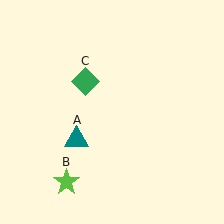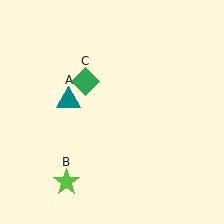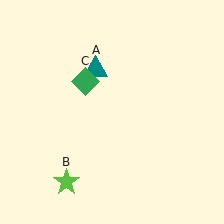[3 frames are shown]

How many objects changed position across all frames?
1 object changed position: teal triangle (object A).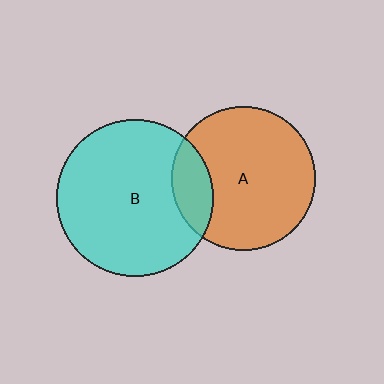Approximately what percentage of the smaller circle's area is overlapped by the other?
Approximately 20%.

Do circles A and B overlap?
Yes.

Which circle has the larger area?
Circle B (cyan).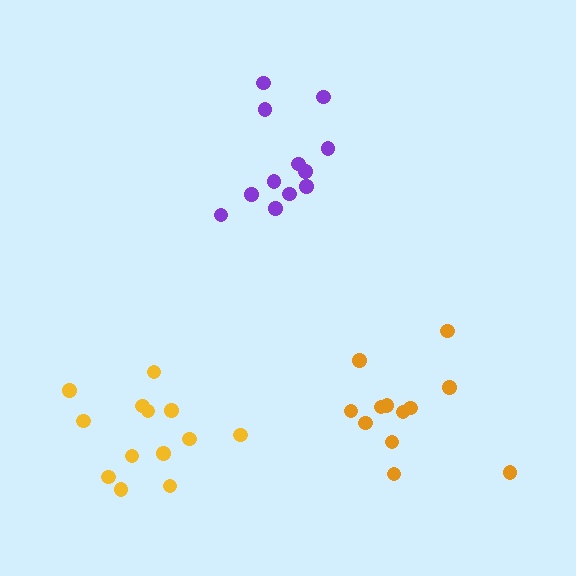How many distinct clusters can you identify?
There are 3 distinct clusters.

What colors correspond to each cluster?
The clusters are colored: yellow, purple, orange.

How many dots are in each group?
Group 1: 13 dots, Group 2: 12 dots, Group 3: 12 dots (37 total).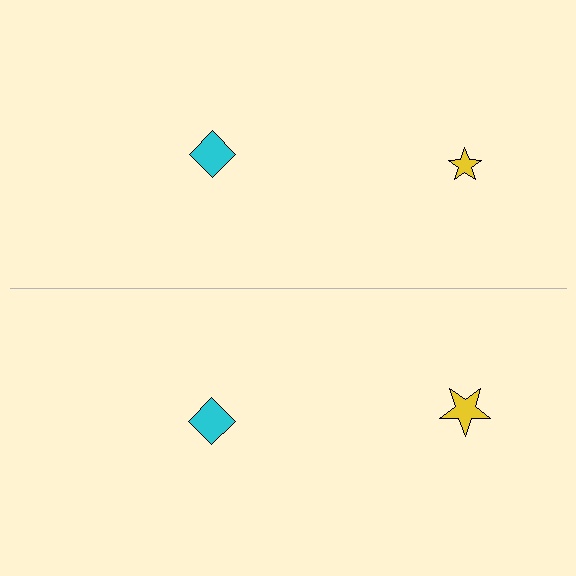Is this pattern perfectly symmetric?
No, the pattern is not perfectly symmetric. The yellow star on the bottom side has a different size than its mirror counterpart.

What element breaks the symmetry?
The yellow star on the bottom side has a different size than its mirror counterpart.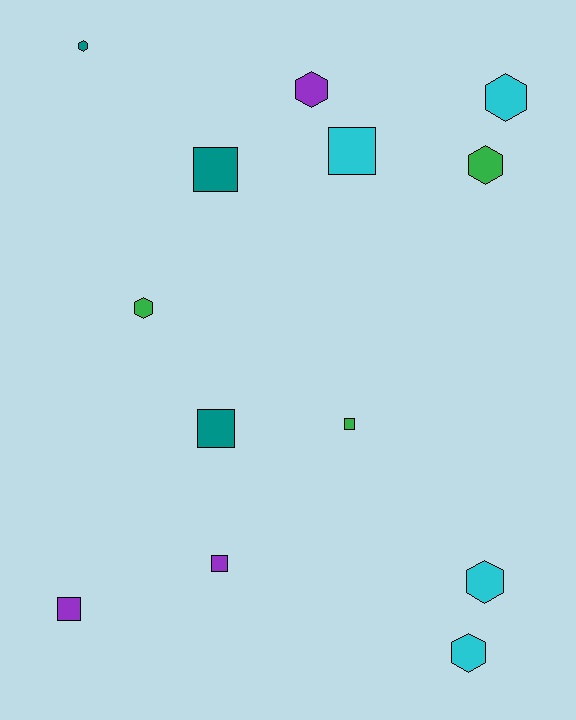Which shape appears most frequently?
Hexagon, with 7 objects.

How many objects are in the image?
There are 13 objects.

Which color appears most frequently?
Cyan, with 4 objects.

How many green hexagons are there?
There are 2 green hexagons.